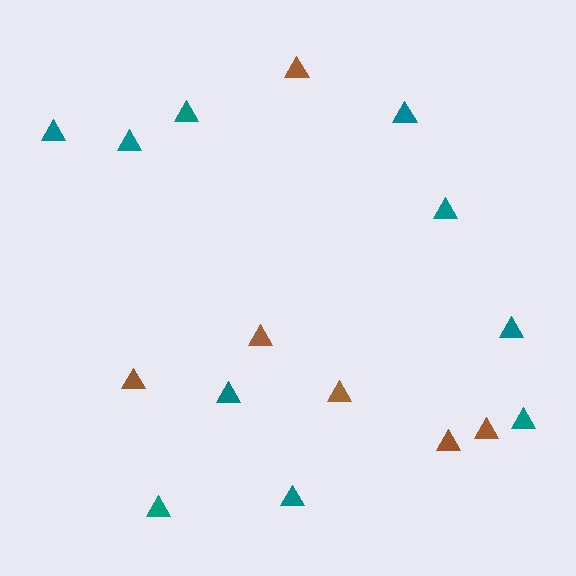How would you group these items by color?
There are 2 groups: one group of teal triangles (10) and one group of brown triangles (6).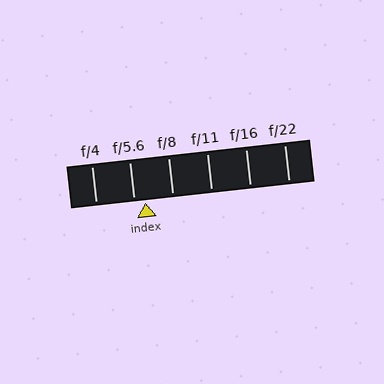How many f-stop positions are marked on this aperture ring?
There are 6 f-stop positions marked.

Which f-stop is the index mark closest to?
The index mark is closest to f/5.6.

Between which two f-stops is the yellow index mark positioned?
The index mark is between f/5.6 and f/8.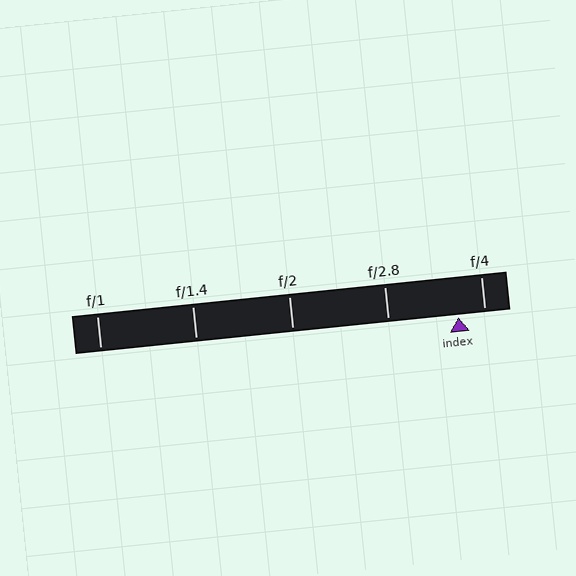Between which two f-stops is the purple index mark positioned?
The index mark is between f/2.8 and f/4.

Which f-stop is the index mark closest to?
The index mark is closest to f/4.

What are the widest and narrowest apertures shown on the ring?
The widest aperture shown is f/1 and the narrowest is f/4.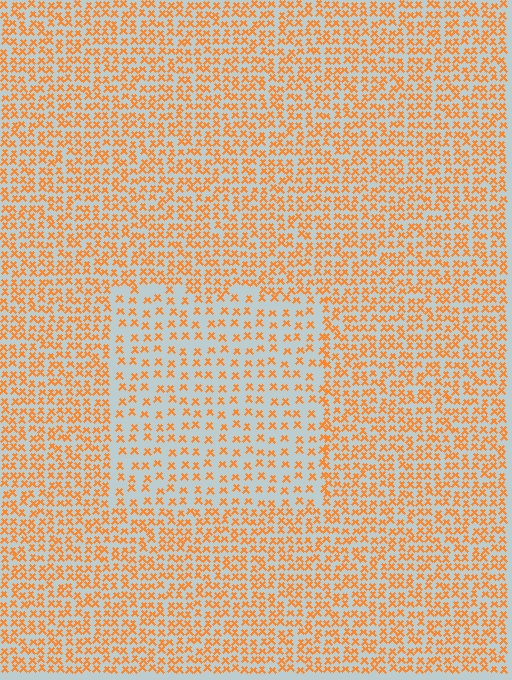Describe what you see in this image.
The image contains small orange elements arranged at two different densities. A rectangle-shaped region is visible where the elements are less densely packed than the surrounding area.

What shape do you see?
I see a rectangle.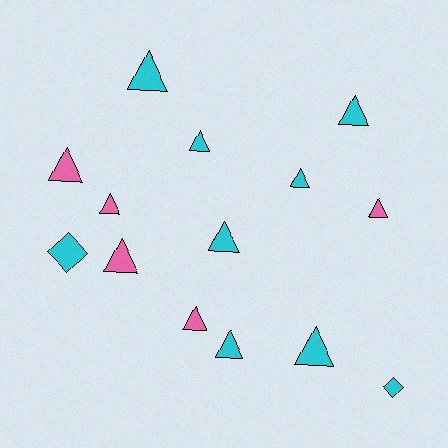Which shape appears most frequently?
Triangle, with 12 objects.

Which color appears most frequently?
Cyan, with 9 objects.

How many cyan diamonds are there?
There are 2 cyan diamonds.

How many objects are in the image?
There are 14 objects.